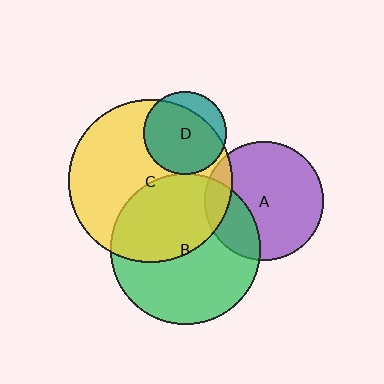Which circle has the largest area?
Circle C (yellow).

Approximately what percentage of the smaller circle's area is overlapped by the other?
Approximately 80%.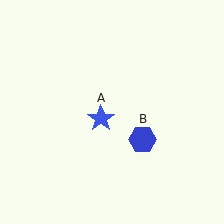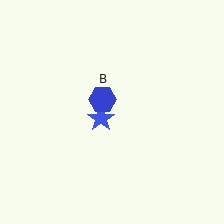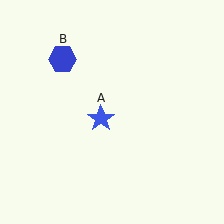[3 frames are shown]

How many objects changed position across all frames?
1 object changed position: blue hexagon (object B).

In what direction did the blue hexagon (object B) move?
The blue hexagon (object B) moved up and to the left.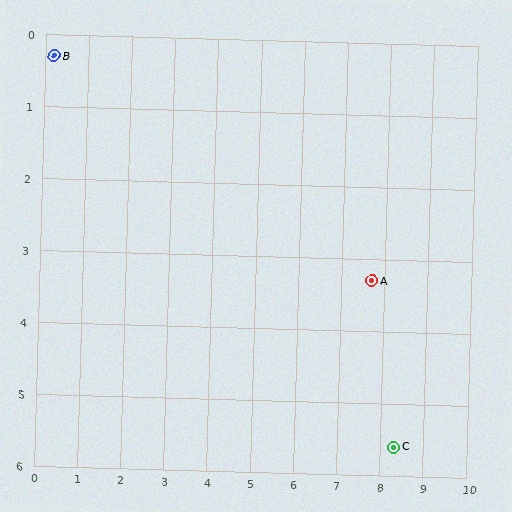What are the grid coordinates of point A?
Point A is at approximately (7.7, 3.3).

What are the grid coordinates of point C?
Point C is at approximately (8.3, 5.6).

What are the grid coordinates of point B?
Point B is at approximately (0.2, 0.3).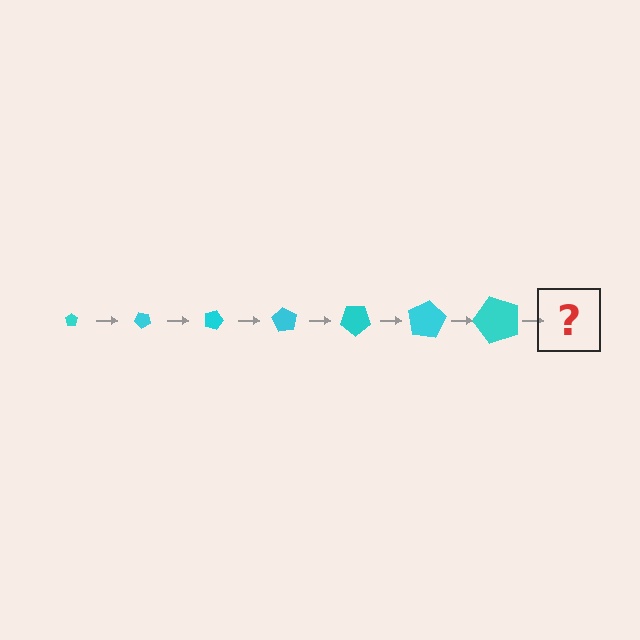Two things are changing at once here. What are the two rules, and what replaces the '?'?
The two rules are that the pentagon grows larger each step and it rotates 45 degrees each step. The '?' should be a pentagon, larger than the previous one and rotated 315 degrees from the start.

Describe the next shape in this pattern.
It should be a pentagon, larger than the previous one and rotated 315 degrees from the start.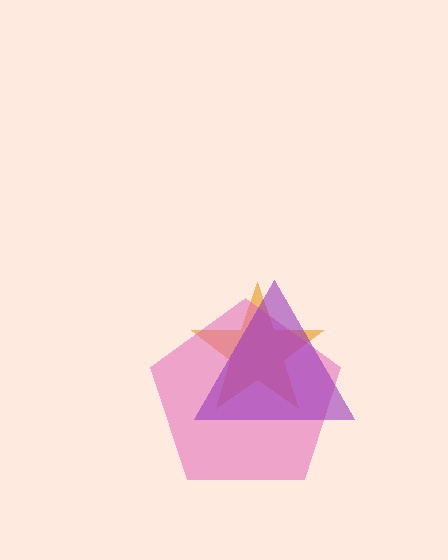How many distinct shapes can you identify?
There are 3 distinct shapes: an orange star, a pink pentagon, a purple triangle.